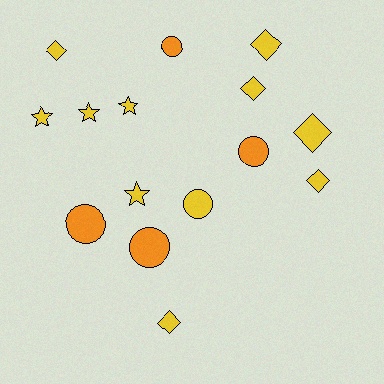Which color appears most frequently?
Yellow, with 11 objects.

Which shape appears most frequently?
Diamond, with 6 objects.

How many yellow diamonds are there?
There are 6 yellow diamonds.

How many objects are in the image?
There are 15 objects.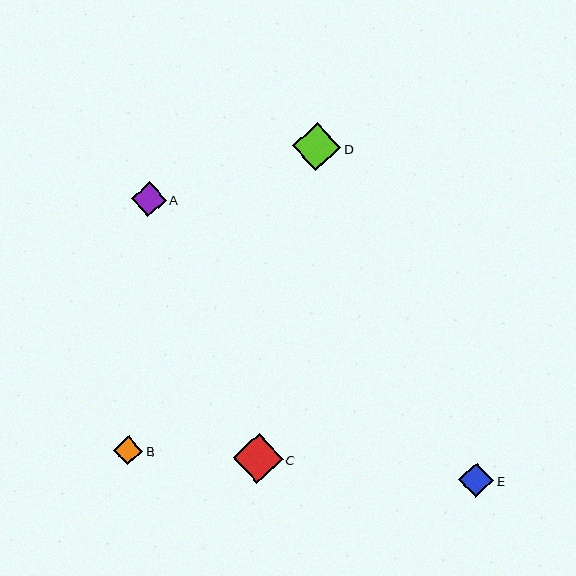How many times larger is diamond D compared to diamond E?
Diamond D is approximately 1.4 times the size of diamond E.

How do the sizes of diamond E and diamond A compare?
Diamond E and diamond A are approximately the same size.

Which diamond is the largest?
Diamond C is the largest with a size of approximately 50 pixels.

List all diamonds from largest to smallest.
From largest to smallest: C, D, E, A, B.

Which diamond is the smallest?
Diamond B is the smallest with a size of approximately 29 pixels.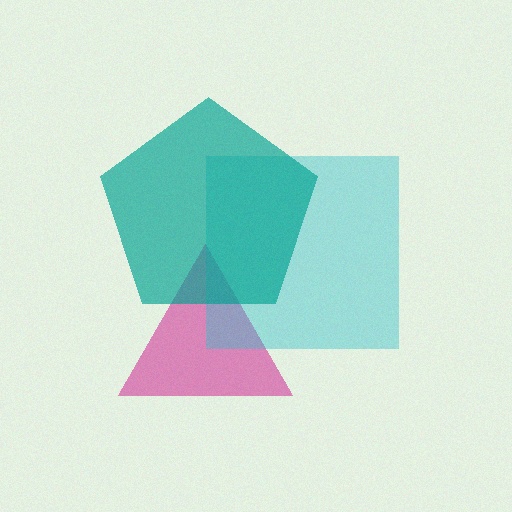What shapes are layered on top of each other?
The layered shapes are: a magenta triangle, a cyan square, a teal pentagon.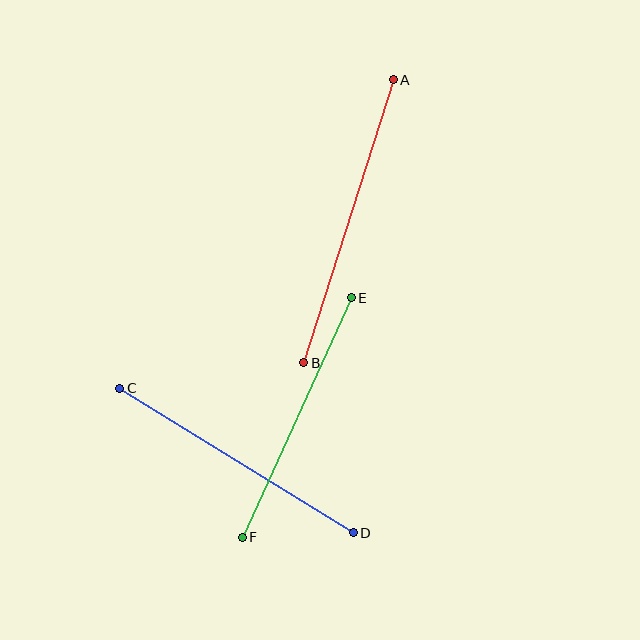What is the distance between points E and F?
The distance is approximately 263 pixels.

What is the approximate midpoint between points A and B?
The midpoint is at approximately (349, 221) pixels.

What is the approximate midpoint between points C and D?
The midpoint is at approximately (237, 461) pixels.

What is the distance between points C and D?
The distance is approximately 274 pixels.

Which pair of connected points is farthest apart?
Points A and B are farthest apart.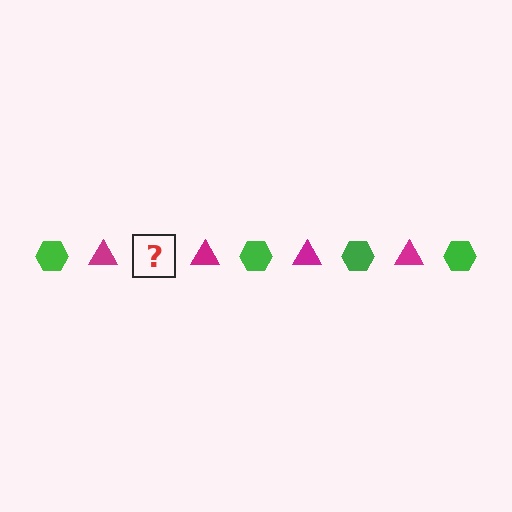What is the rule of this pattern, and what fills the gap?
The rule is that the pattern alternates between green hexagon and magenta triangle. The gap should be filled with a green hexagon.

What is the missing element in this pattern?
The missing element is a green hexagon.